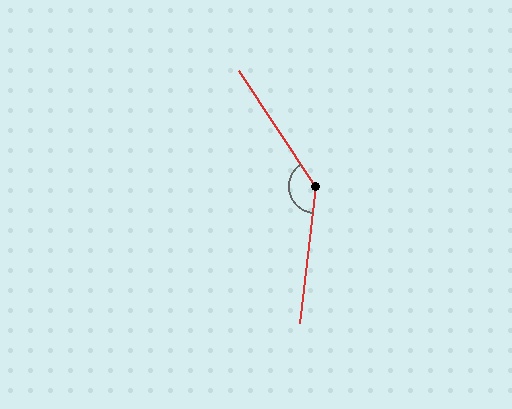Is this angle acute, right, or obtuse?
It is obtuse.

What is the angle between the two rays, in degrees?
Approximately 140 degrees.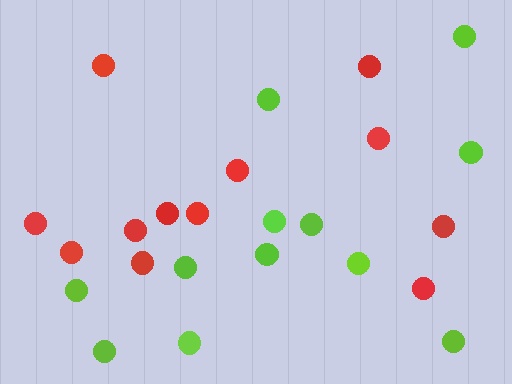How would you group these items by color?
There are 2 groups: one group of red circles (12) and one group of lime circles (12).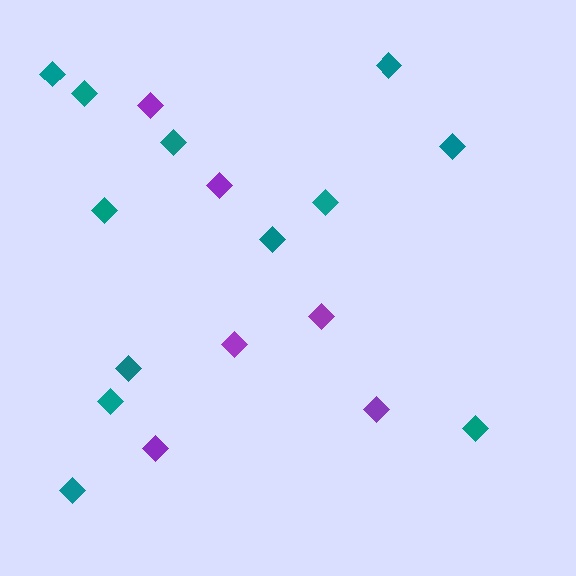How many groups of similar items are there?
There are 2 groups: one group of purple diamonds (6) and one group of teal diamonds (12).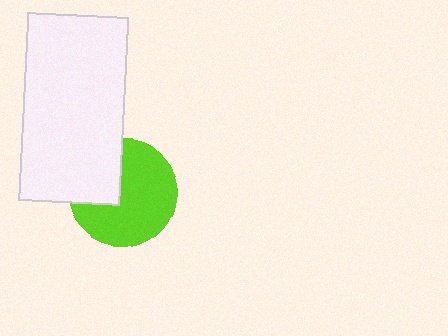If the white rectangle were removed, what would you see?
You would see the complete lime circle.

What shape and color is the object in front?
The object in front is a white rectangle.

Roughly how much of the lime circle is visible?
Most of it is visible (roughly 69%).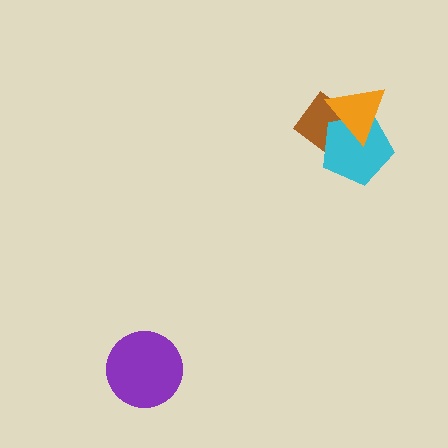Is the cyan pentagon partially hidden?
Yes, it is partially covered by another shape.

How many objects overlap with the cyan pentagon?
2 objects overlap with the cyan pentagon.